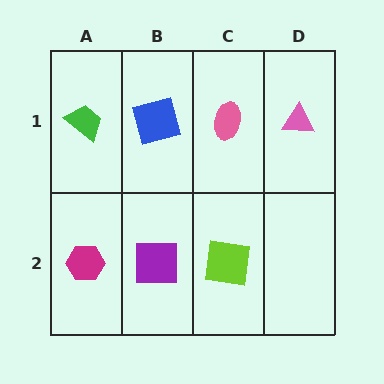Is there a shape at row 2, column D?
No, that cell is empty.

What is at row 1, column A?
A green trapezoid.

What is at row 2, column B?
A purple square.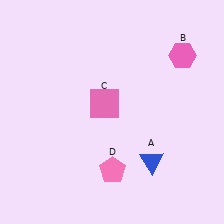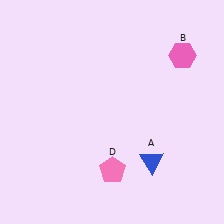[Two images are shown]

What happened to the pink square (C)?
The pink square (C) was removed in Image 2. It was in the top-left area of Image 1.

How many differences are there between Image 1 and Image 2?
There is 1 difference between the two images.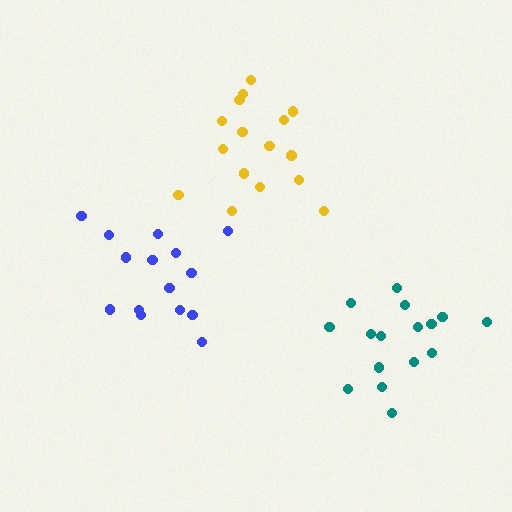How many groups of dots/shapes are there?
There are 3 groups.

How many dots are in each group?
Group 1: 16 dots, Group 2: 15 dots, Group 3: 16 dots (47 total).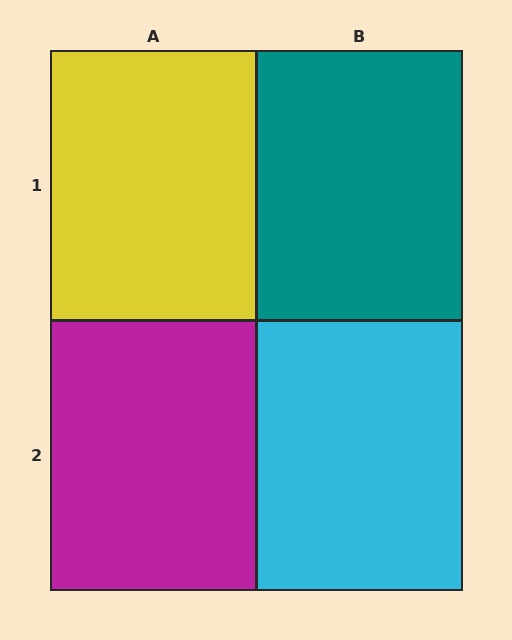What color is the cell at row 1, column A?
Yellow.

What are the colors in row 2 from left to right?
Magenta, cyan.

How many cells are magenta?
1 cell is magenta.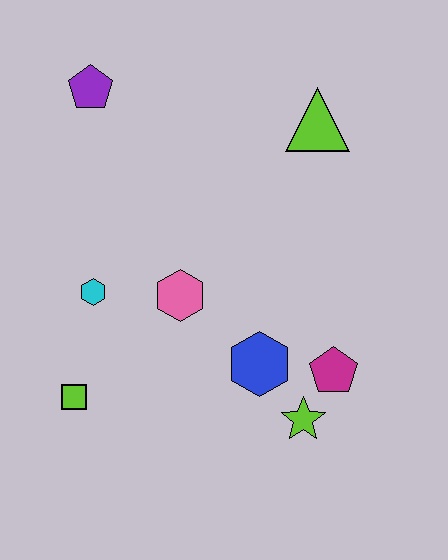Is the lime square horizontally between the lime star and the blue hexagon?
No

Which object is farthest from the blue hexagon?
The purple pentagon is farthest from the blue hexagon.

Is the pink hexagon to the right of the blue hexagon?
No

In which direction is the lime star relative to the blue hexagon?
The lime star is below the blue hexagon.